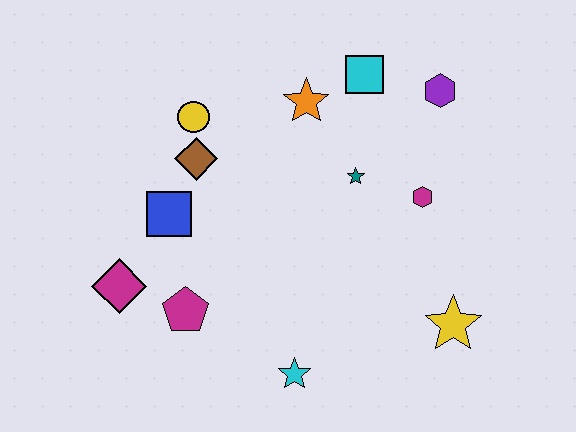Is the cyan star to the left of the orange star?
Yes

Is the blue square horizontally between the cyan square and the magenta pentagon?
No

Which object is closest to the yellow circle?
The brown diamond is closest to the yellow circle.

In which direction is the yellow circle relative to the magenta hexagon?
The yellow circle is to the left of the magenta hexagon.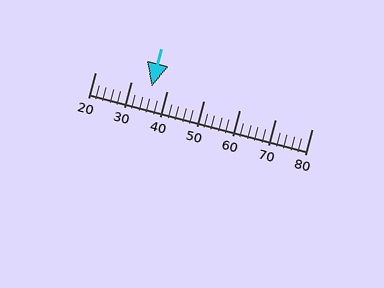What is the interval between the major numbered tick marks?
The major tick marks are spaced 10 units apart.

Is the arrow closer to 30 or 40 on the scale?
The arrow is closer to 40.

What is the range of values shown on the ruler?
The ruler shows values from 20 to 80.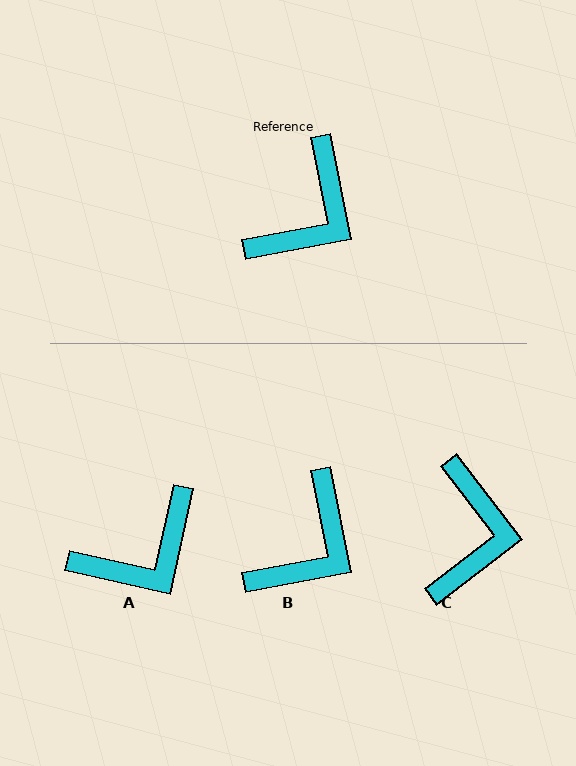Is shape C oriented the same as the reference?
No, it is off by about 27 degrees.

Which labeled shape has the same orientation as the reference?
B.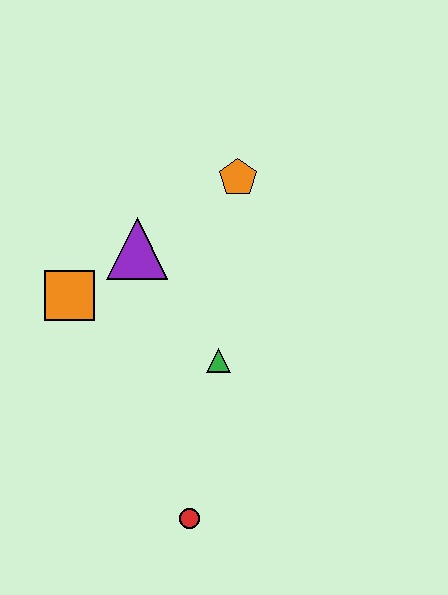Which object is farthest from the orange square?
The red circle is farthest from the orange square.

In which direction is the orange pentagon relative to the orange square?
The orange pentagon is to the right of the orange square.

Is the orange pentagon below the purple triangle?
No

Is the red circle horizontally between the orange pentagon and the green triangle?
No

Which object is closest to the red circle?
The green triangle is closest to the red circle.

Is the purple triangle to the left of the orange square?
No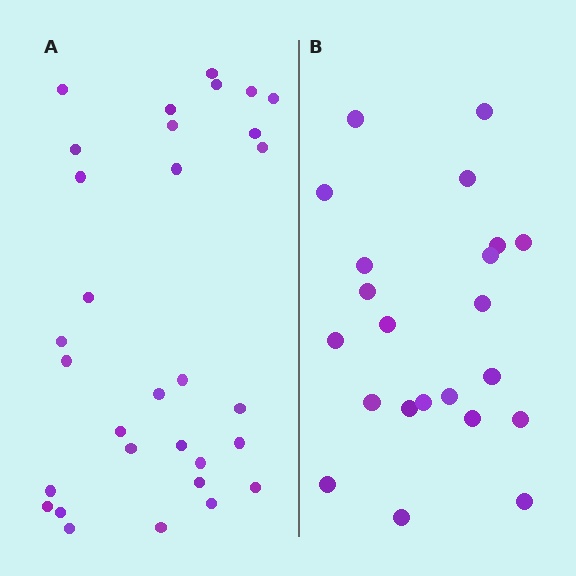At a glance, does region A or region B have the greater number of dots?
Region A (the left region) has more dots.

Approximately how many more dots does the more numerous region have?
Region A has roughly 8 or so more dots than region B.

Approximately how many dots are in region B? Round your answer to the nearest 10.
About 20 dots. (The exact count is 22, which rounds to 20.)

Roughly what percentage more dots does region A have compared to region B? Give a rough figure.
About 40% more.